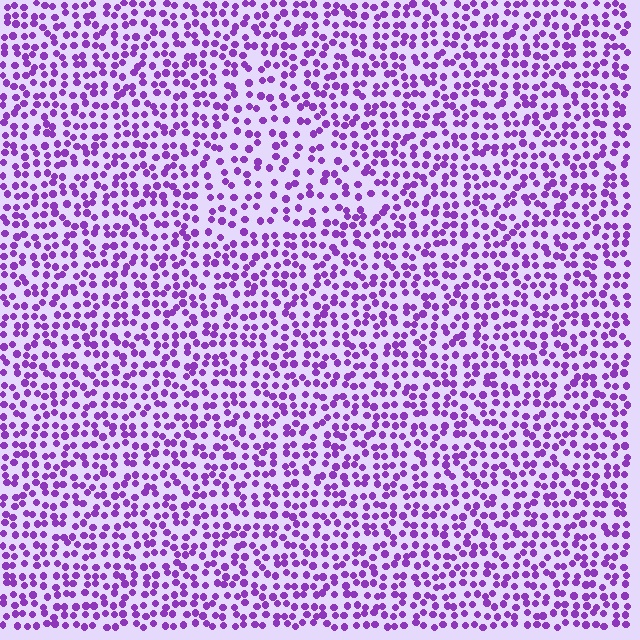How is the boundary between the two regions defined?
The boundary is defined by a change in element density (approximately 1.6x ratio). All elements are the same color, size, and shape.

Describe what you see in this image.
The image contains small purple elements arranged at two different densities. A triangle-shaped region is visible where the elements are less densely packed than the surrounding area.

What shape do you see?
I see a triangle.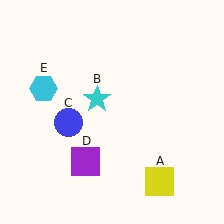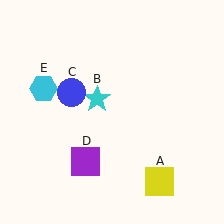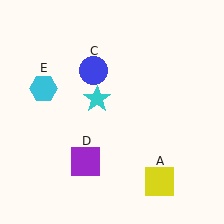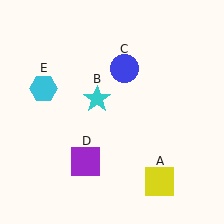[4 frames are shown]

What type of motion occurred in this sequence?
The blue circle (object C) rotated clockwise around the center of the scene.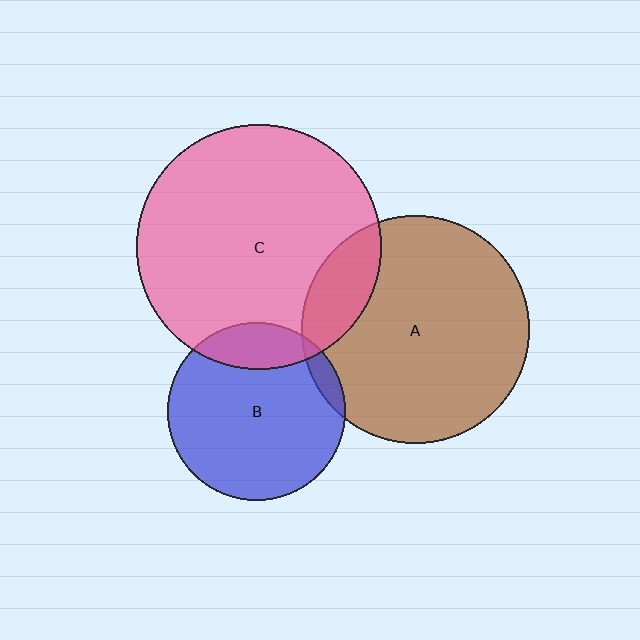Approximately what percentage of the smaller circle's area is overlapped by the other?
Approximately 5%.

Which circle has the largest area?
Circle C (pink).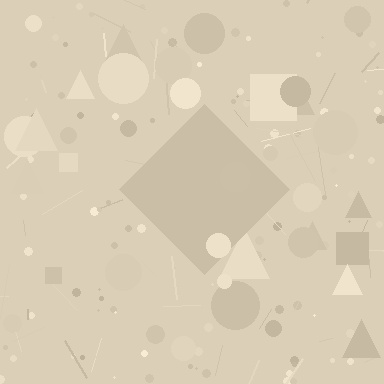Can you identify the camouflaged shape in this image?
The camouflaged shape is a diamond.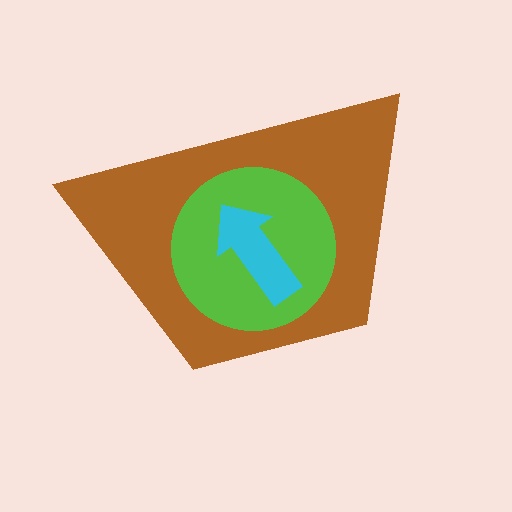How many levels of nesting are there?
3.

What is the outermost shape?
The brown trapezoid.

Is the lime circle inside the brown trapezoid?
Yes.